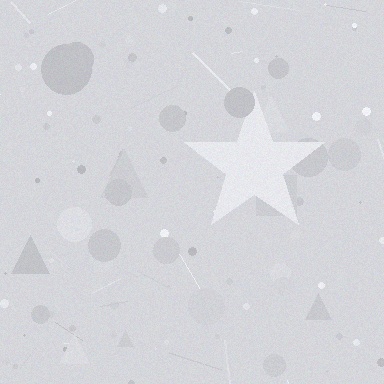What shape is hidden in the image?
A star is hidden in the image.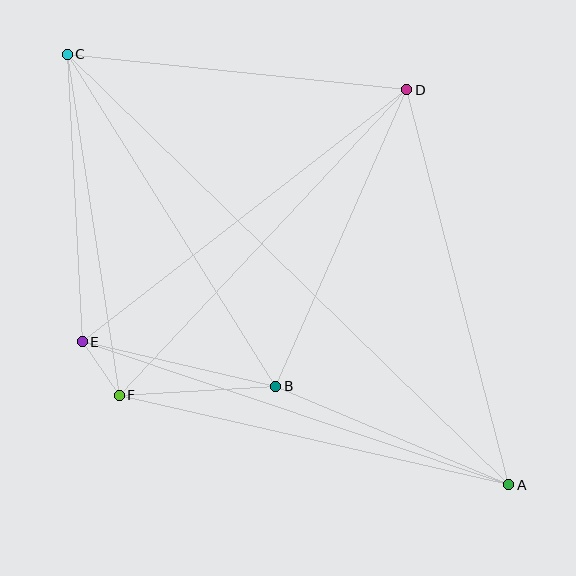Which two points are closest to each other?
Points E and F are closest to each other.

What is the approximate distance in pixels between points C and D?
The distance between C and D is approximately 341 pixels.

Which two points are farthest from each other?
Points A and C are farthest from each other.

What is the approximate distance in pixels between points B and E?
The distance between B and E is approximately 199 pixels.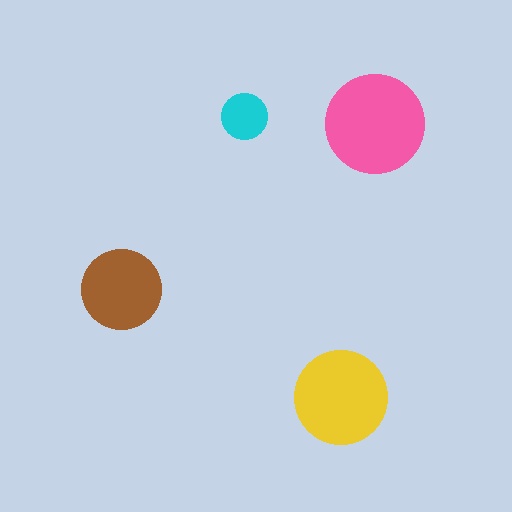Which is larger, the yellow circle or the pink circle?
The pink one.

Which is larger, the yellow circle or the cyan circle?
The yellow one.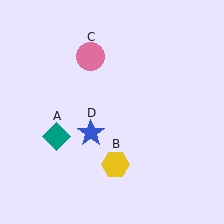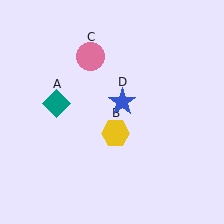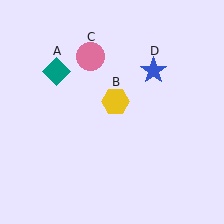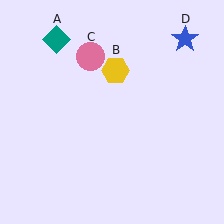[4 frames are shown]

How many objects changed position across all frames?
3 objects changed position: teal diamond (object A), yellow hexagon (object B), blue star (object D).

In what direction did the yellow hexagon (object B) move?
The yellow hexagon (object B) moved up.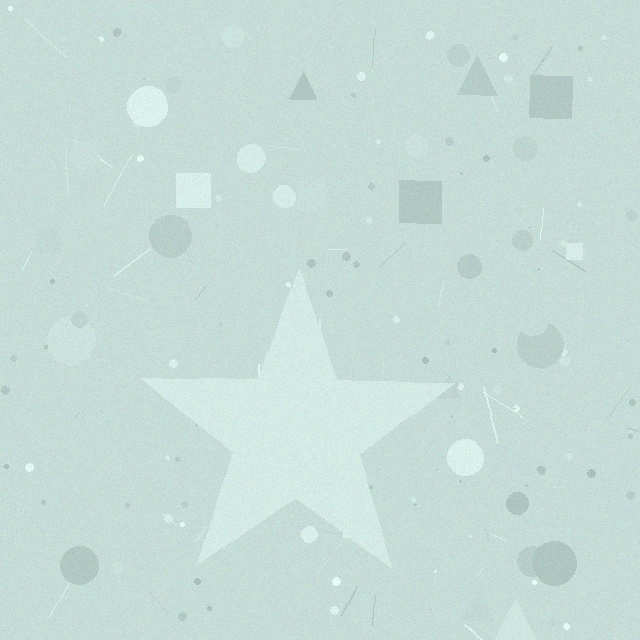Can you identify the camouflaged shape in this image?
The camouflaged shape is a star.